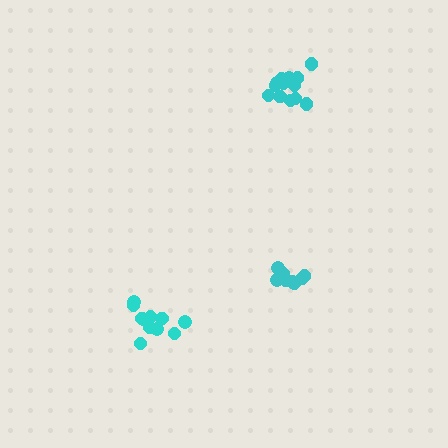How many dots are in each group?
Group 1: 11 dots, Group 2: 14 dots, Group 3: 9 dots (34 total).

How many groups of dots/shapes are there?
There are 3 groups.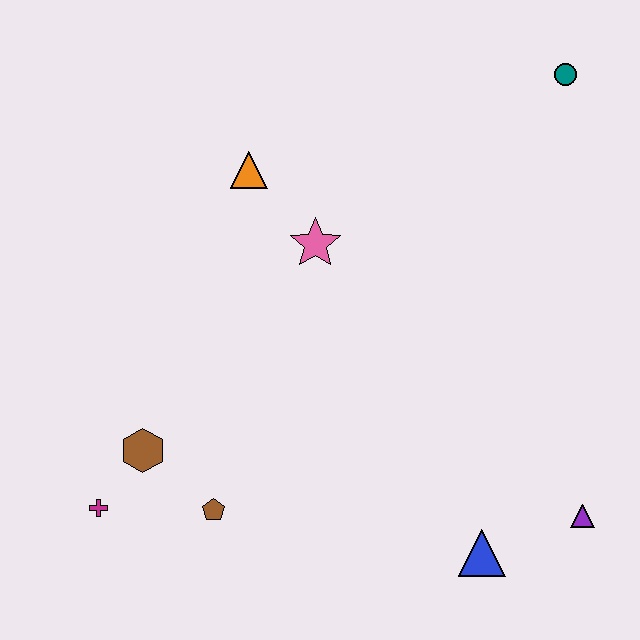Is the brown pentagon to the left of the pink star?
Yes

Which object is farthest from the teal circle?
The magenta cross is farthest from the teal circle.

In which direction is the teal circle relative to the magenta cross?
The teal circle is to the right of the magenta cross.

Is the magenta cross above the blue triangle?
Yes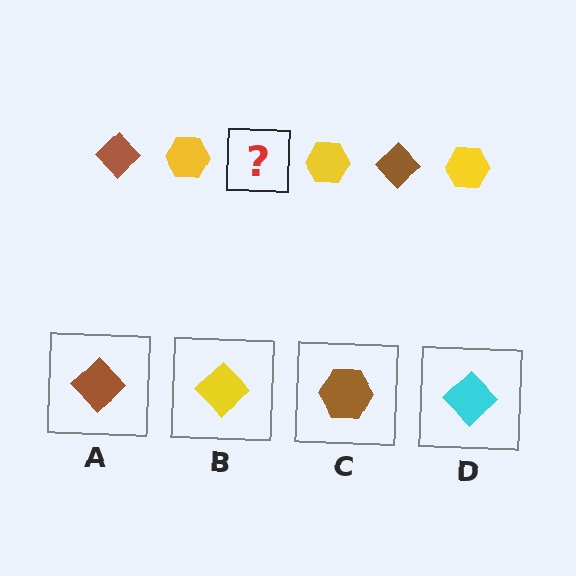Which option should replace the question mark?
Option A.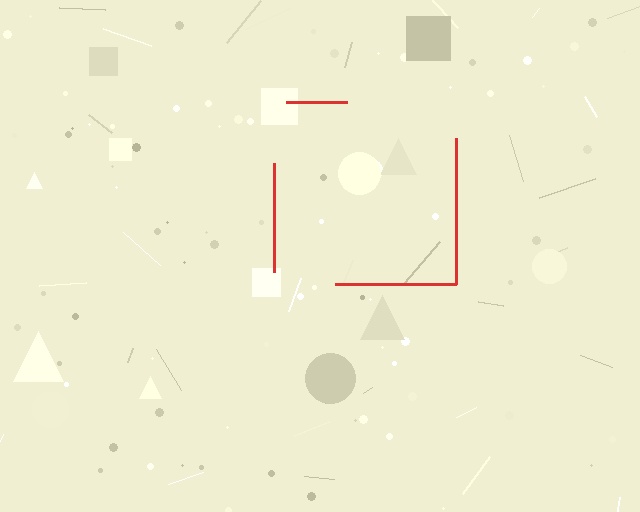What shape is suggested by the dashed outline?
The dashed outline suggests a square.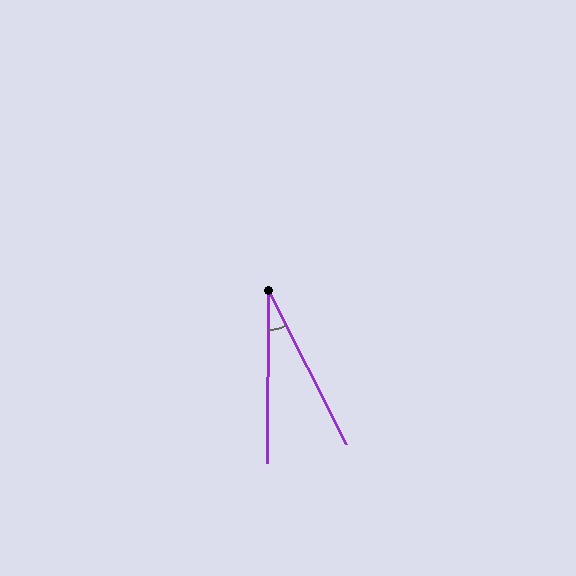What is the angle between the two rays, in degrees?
Approximately 27 degrees.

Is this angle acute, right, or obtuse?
It is acute.